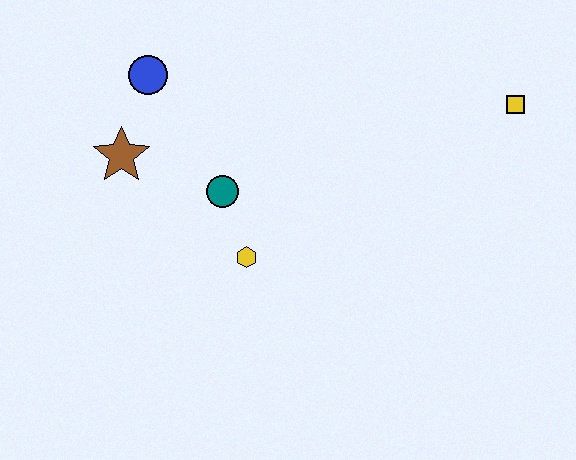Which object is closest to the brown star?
The blue circle is closest to the brown star.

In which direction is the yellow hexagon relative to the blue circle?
The yellow hexagon is below the blue circle.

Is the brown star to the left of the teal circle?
Yes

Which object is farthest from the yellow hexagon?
The yellow square is farthest from the yellow hexagon.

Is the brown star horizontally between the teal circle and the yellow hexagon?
No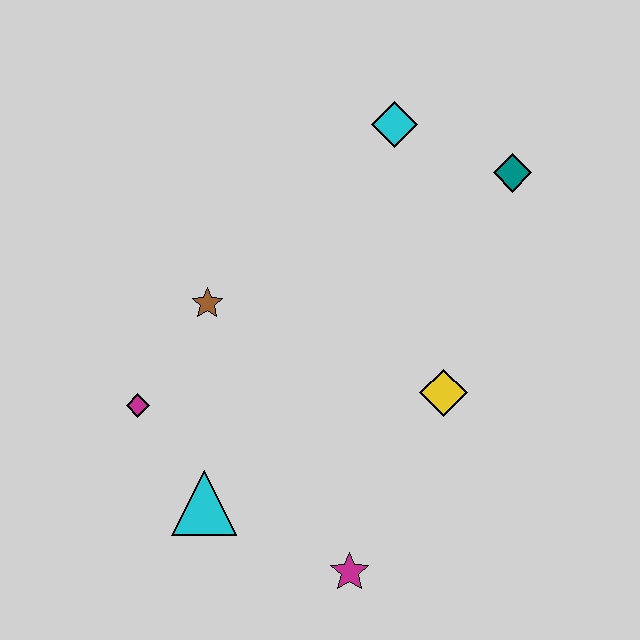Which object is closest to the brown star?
The magenta diamond is closest to the brown star.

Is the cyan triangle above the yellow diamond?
No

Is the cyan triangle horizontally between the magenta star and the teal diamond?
No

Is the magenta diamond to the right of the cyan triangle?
No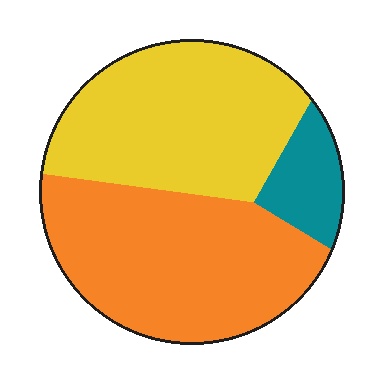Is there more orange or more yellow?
Orange.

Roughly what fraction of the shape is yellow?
Yellow takes up about two fifths (2/5) of the shape.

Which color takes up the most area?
Orange, at roughly 45%.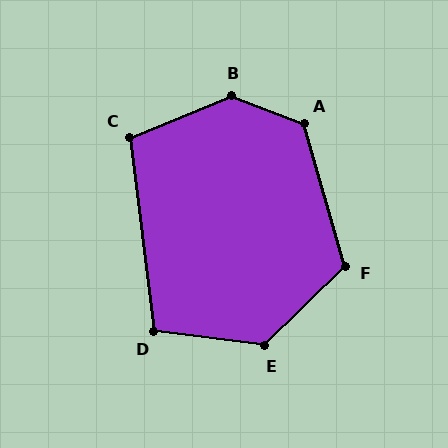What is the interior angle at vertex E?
Approximately 128 degrees (obtuse).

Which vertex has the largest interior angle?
B, at approximately 137 degrees.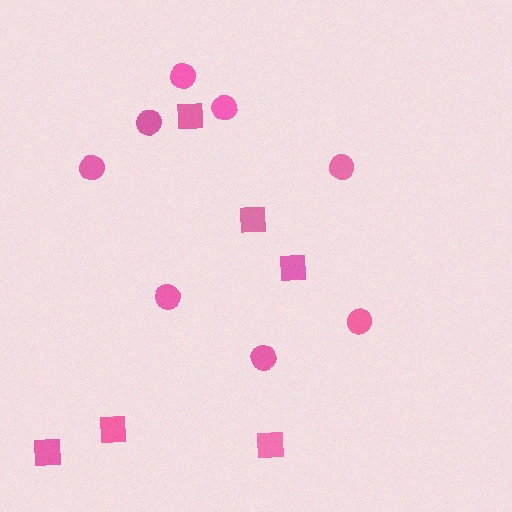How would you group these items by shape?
There are 2 groups: one group of circles (8) and one group of squares (6).